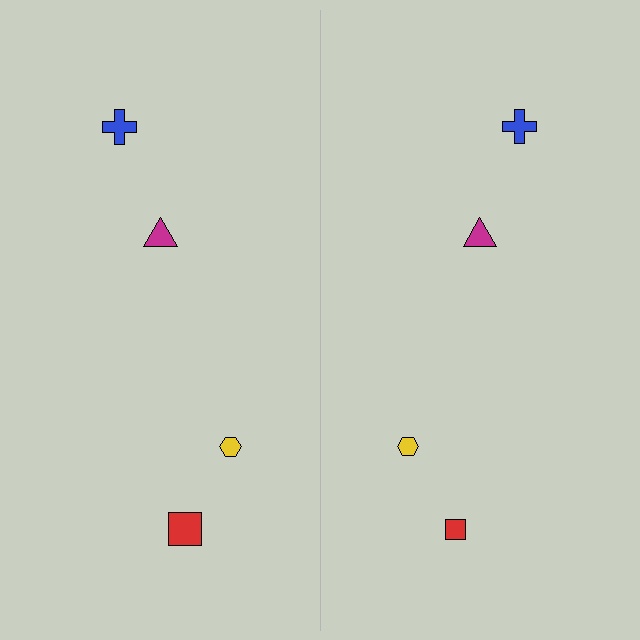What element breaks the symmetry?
The red square on the right side has a different size than its mirror counterpart.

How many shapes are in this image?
There are 8 shapes in this image.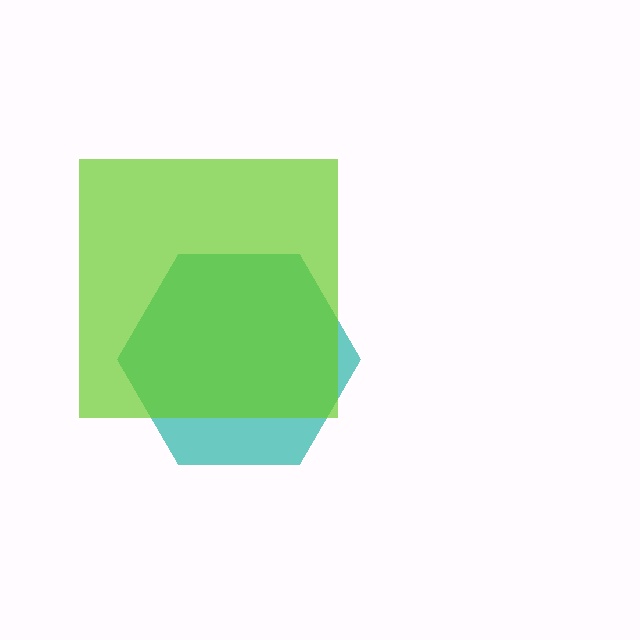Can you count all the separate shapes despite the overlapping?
Yes, there are 2 separate shapes.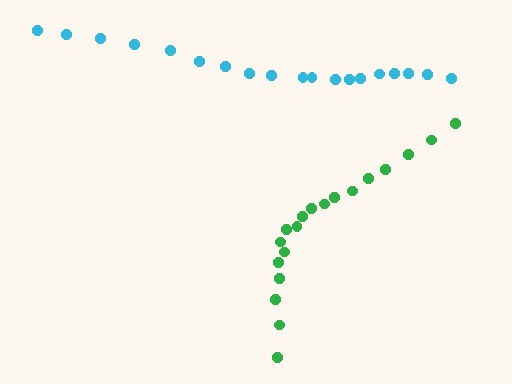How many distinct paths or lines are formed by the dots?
There are 2 distinct paths.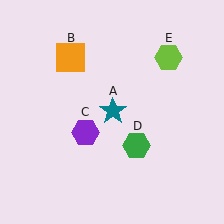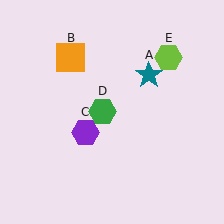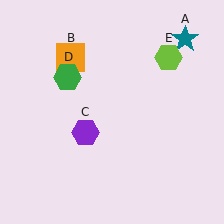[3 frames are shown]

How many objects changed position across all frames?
2 objects changed position: teal star (object A), green hexagon (object D).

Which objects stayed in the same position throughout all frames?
Orange square (object B) and purple hexagon (object C) and lime hexagon (object E) remained stationary.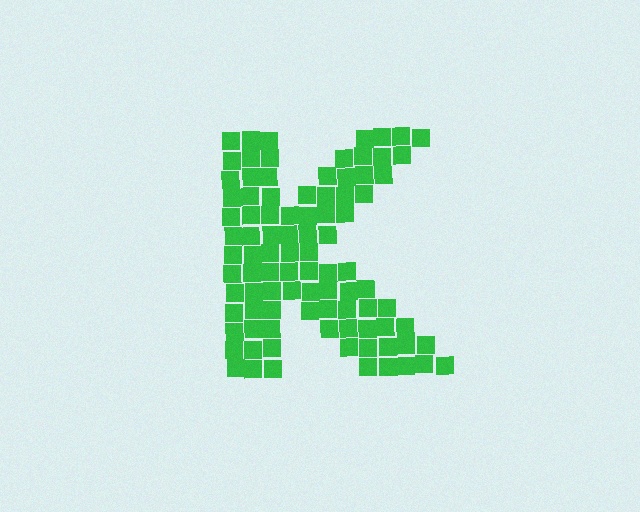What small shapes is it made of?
It is made of small squares.